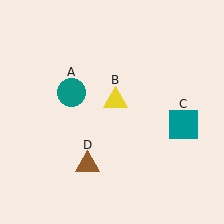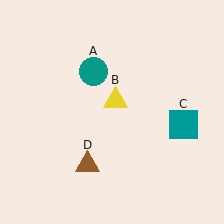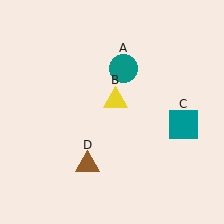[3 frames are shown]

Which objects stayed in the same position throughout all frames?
Yellow triangle (object B) and teal square (object C) and brown triangle (object D) remained stationary.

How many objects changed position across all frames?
1 object changed position: teal circle (object A).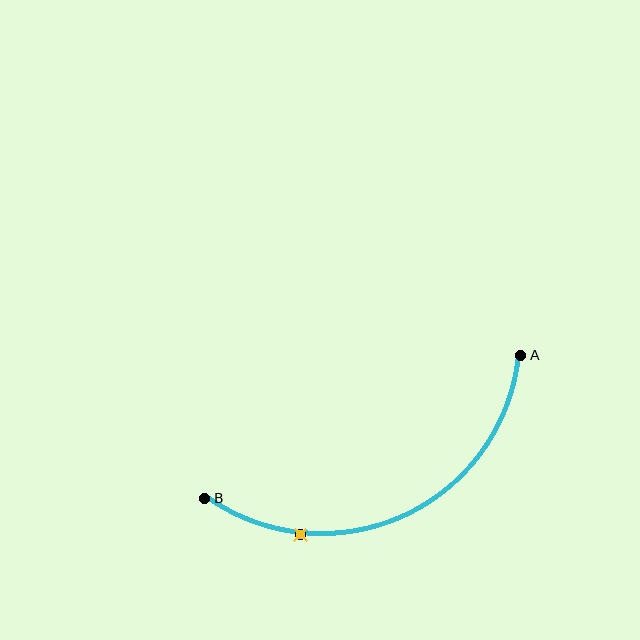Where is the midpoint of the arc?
The arc midpoint is the point on the curve farthest from the straight line joining A and B. It sits below that line.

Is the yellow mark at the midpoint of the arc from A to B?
No. The yellow mark lies on the arc but is closer to endpoint B. The arc midpoint would be at the point on the curve equidistant along the arc from both A and B.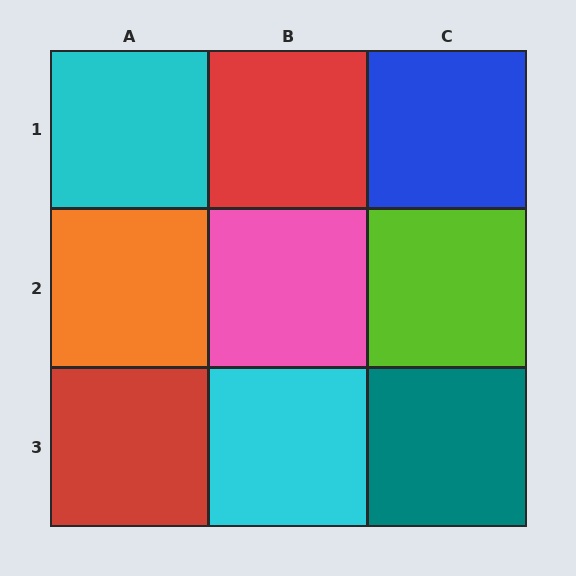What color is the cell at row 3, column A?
Red.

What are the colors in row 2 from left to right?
Orange, pink, lime.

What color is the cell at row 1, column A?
Cyan.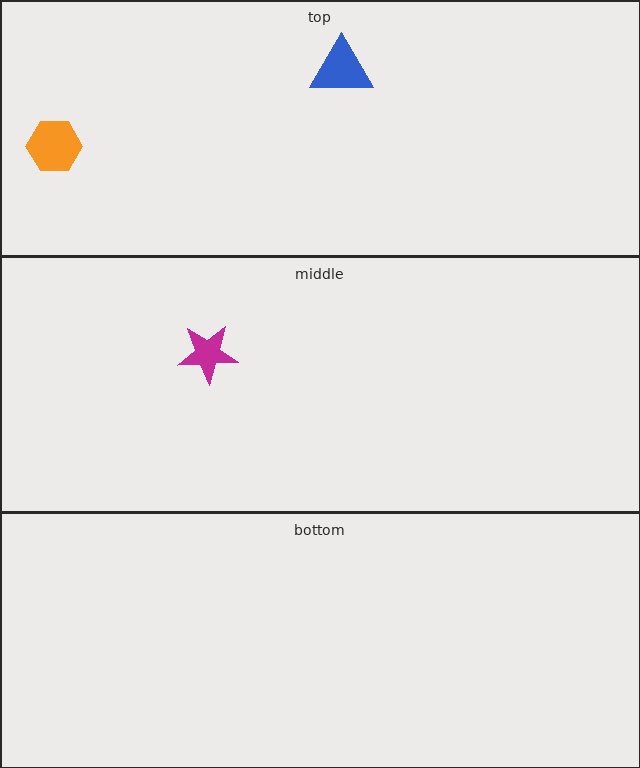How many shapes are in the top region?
2.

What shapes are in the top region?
The orange hexagon, the blue triangle.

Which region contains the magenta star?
The middle region.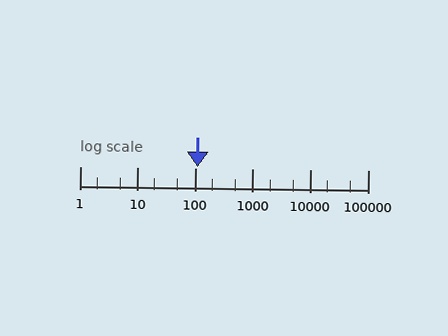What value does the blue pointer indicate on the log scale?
The pointer indicates approximately 110.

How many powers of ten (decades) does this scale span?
The scale spans 5 decades, from 1 to 100000.